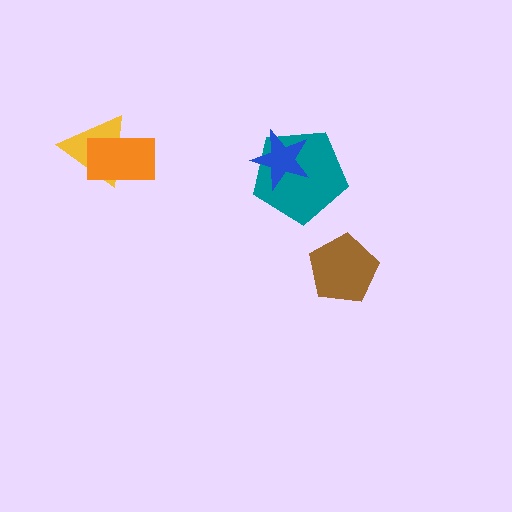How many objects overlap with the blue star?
1 object overlaps with the blue star.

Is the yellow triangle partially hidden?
Yes, it is partially covered by another shape.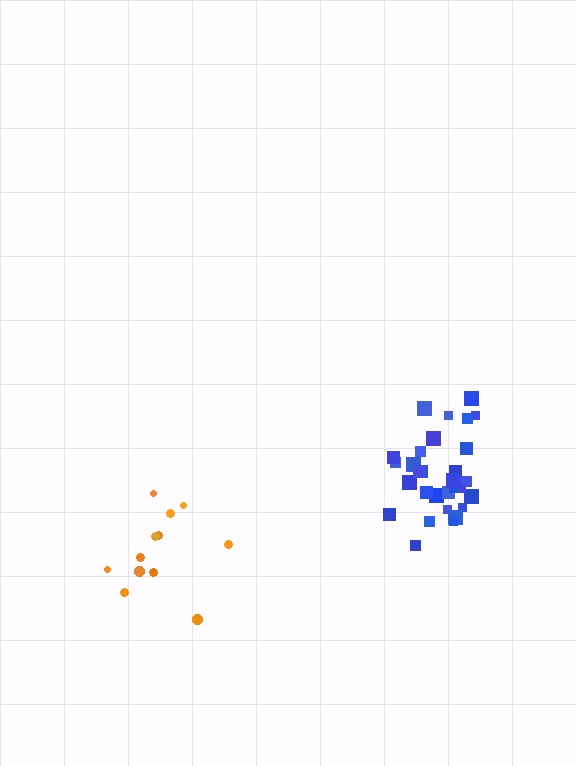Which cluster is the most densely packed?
Blue.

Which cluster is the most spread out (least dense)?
Orange.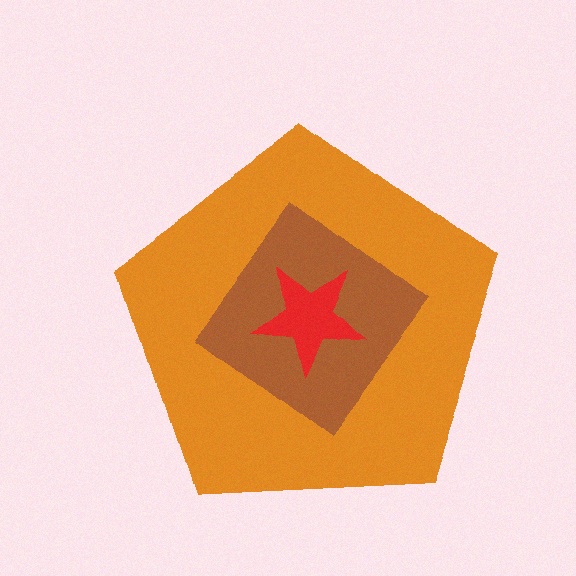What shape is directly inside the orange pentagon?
The brown diamond.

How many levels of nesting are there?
3.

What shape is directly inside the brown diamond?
The red star.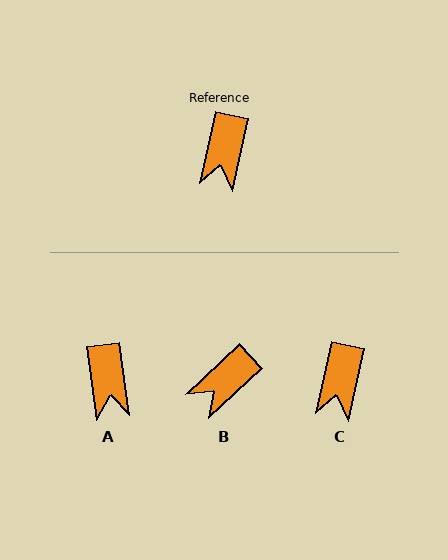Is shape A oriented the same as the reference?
No, it is off by about 21 degrees.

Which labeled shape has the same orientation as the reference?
C.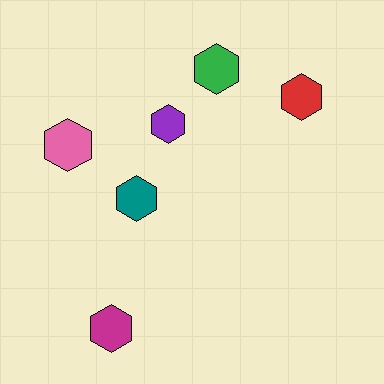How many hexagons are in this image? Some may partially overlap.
There are 6 hexagons.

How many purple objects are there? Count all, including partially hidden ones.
There is 1 purple object.